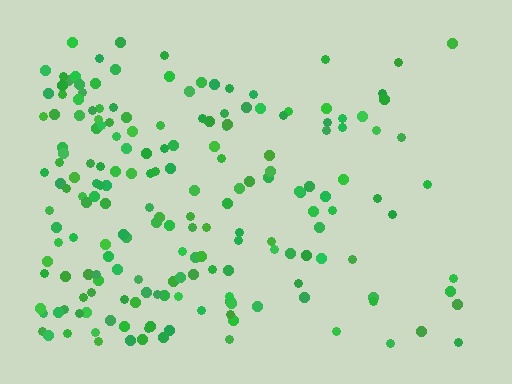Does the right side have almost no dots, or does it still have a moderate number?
Still a moderate number, just noticeably fewer than the left.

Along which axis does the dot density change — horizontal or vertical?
Horizontal.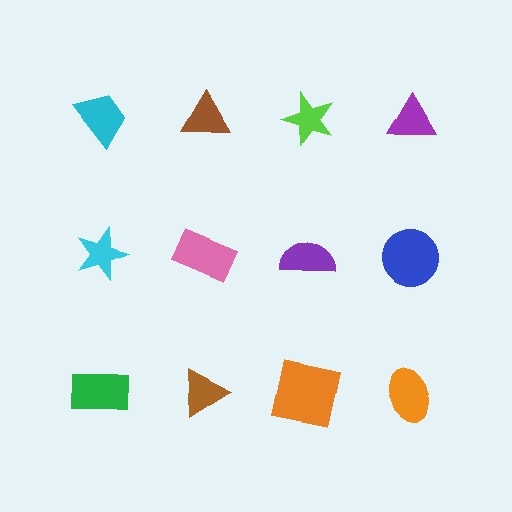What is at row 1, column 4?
A purple triangle.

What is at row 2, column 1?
A cyan star.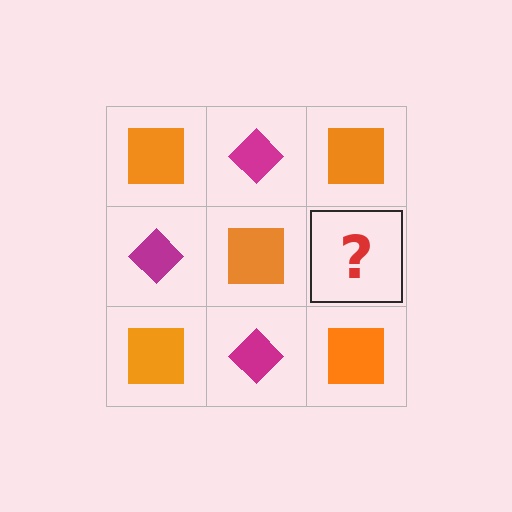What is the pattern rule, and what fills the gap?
The rule is that it alternates orange square and magenta diamond in a checkerboard pattern. The gap should be filled with a magenta diamond.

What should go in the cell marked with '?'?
The missing cell should contain a magenta diamond.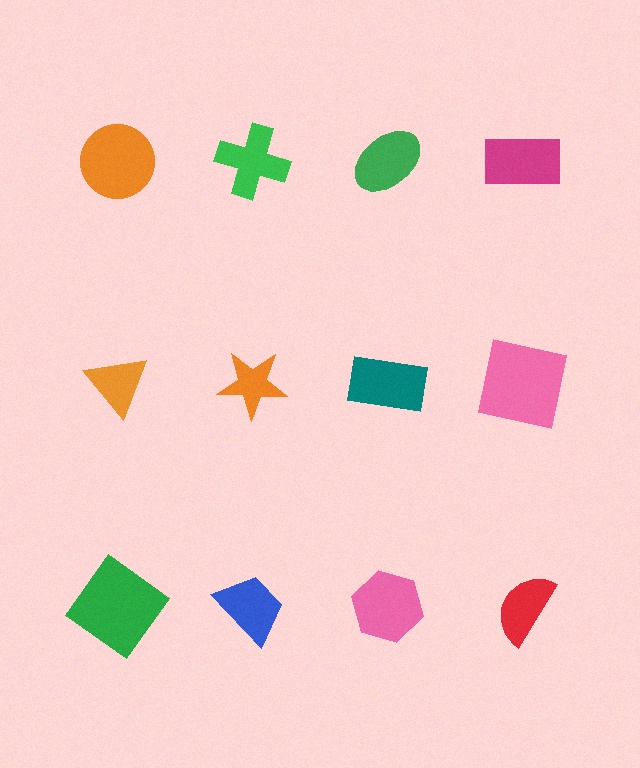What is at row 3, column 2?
A blue trapezoid.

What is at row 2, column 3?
A teal rectangle.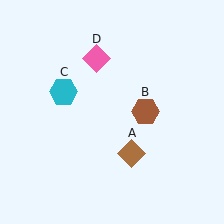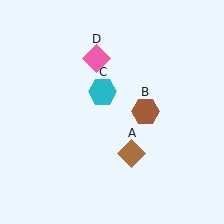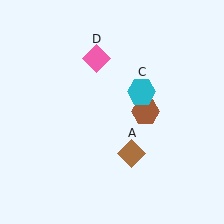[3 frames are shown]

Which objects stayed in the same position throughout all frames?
Brown diamond (object A) and brown hexagon (object B) and pink diamond (object D) remained stationary.